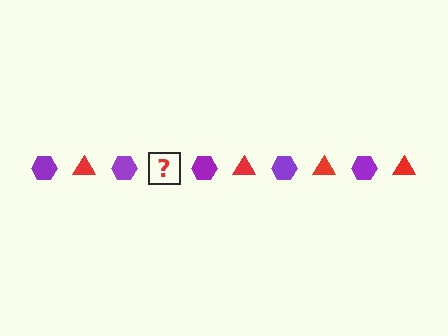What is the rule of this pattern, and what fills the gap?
The rule is that the pattern alternates between purple hexagon and red triangle. The gap should be filled with a red triangle.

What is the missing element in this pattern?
The missing element is a red triangle.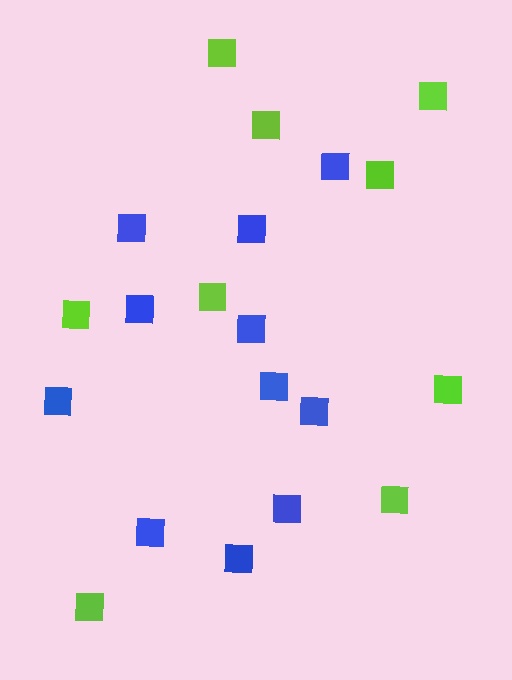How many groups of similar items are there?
There are 2 groups: one group of lime squares (9) and one group of blue squares (11).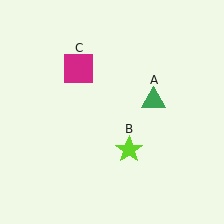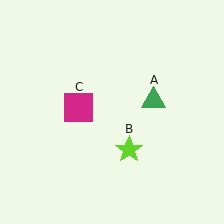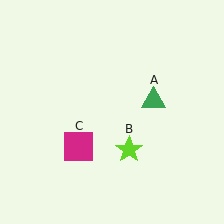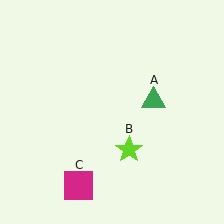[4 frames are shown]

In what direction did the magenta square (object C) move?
The magenta square (object C) moved down.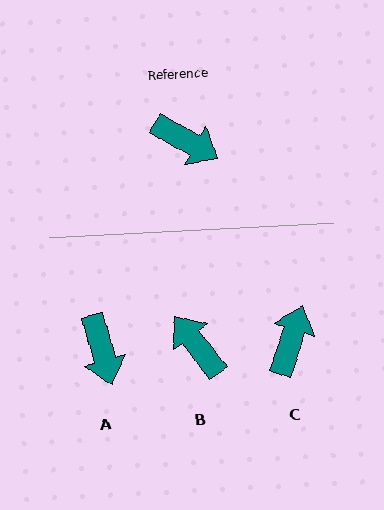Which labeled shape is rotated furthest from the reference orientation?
B, about 156 degrees away.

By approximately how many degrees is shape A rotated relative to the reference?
Approximately 45 degrees clockwise.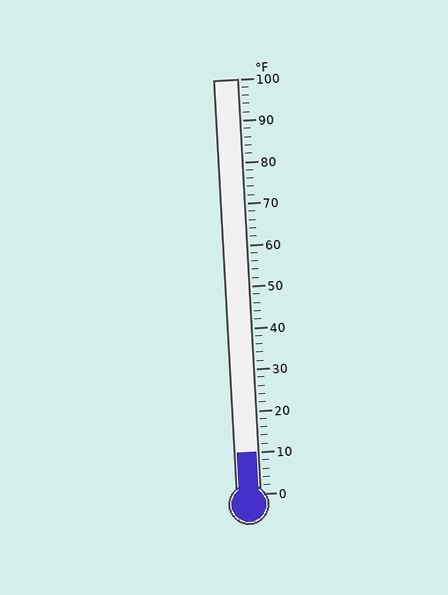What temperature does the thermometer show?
The thermometer shows approximately 10°F.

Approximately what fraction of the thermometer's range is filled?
The thermometer is filled to approximately 10% of its range.